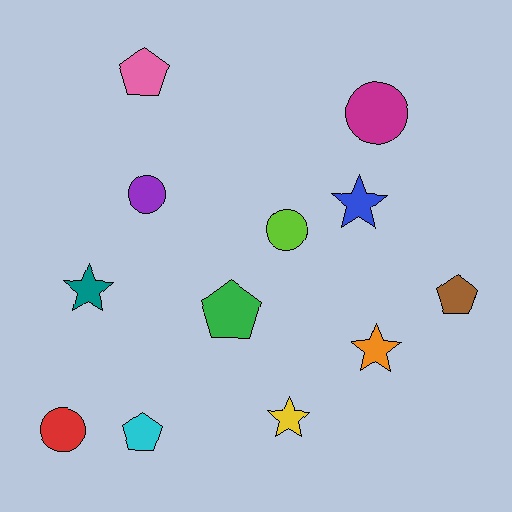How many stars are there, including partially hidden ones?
There are 4 stars.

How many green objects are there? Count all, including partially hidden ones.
There is 1 green object.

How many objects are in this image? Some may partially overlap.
There are 12 objects.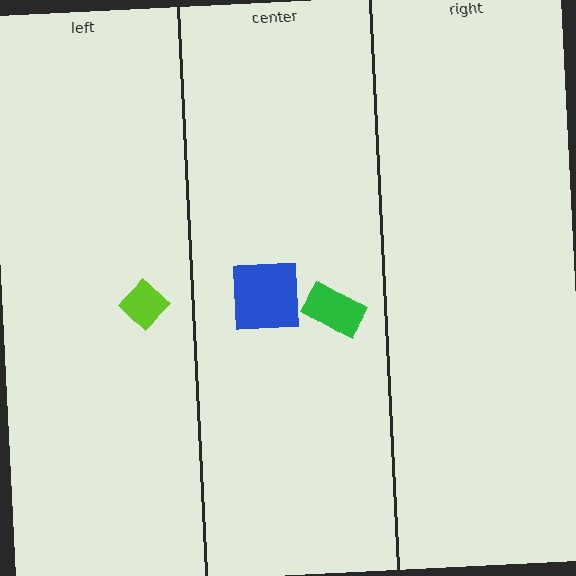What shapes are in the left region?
The lime diamond.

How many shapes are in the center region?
2.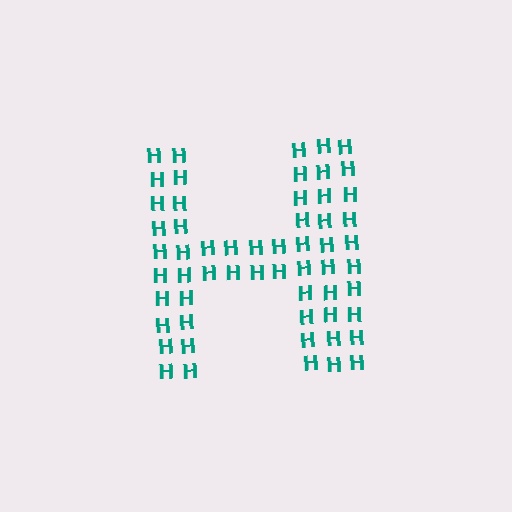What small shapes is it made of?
It is made of small letter H's.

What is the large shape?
The large shape is the letter H.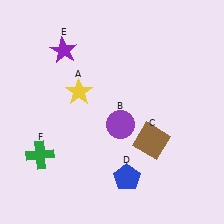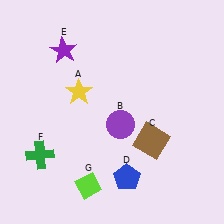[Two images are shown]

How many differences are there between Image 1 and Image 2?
There is 1 difference between the two images.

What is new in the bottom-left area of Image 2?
A lime diamond (G) was added in the bottom-left area of Image 2.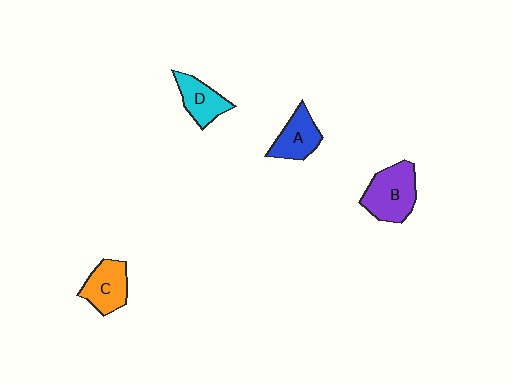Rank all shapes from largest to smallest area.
From largest to smallest: B (purple), C (orange), A (blue), D (cyan).